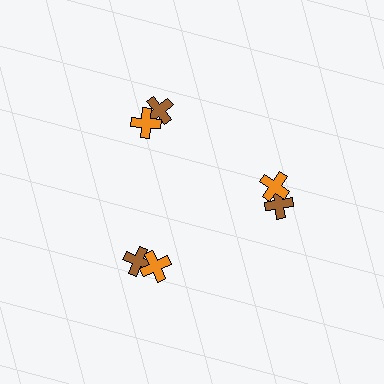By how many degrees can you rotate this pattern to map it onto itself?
The pattern maps onto itself every 120 degrees of rotation.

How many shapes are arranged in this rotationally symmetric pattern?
There are 6 shapes, arranged in 3 groups of 2.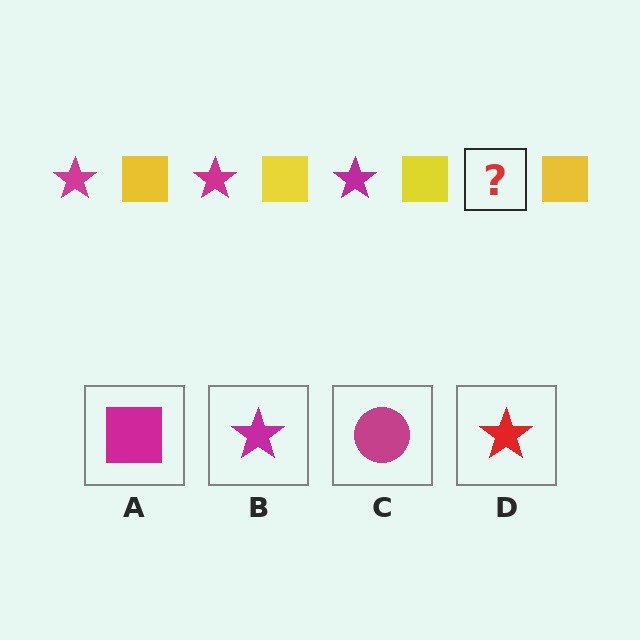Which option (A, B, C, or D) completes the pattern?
B.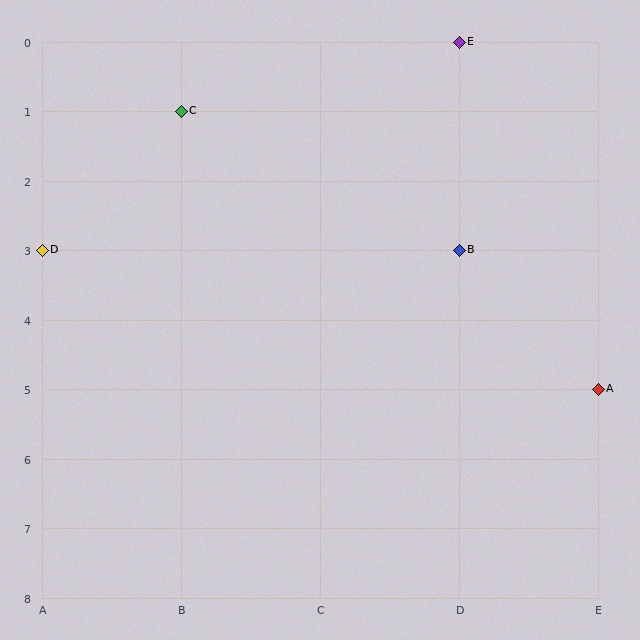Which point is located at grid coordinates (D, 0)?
Point E is at (D, 0).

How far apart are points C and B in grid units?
Points C and B are 2 columns and 2 rows apart (about 2.8 grid units diagonally).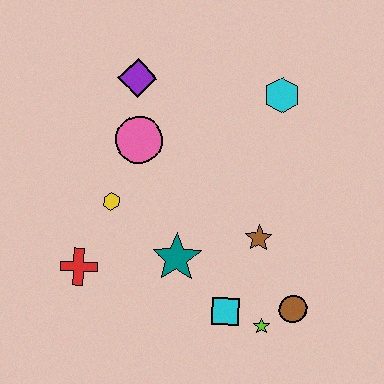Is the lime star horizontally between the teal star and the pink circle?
No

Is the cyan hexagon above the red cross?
Yes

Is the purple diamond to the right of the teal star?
No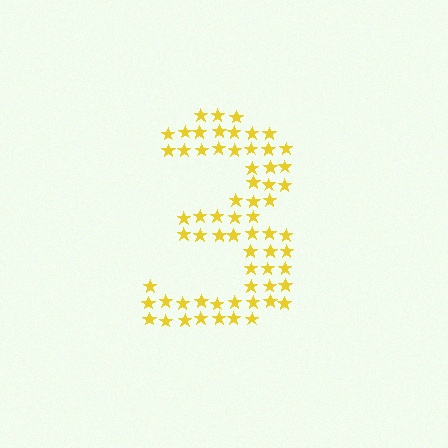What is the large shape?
The large shape is the digit 3.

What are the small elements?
The small elements are stars.